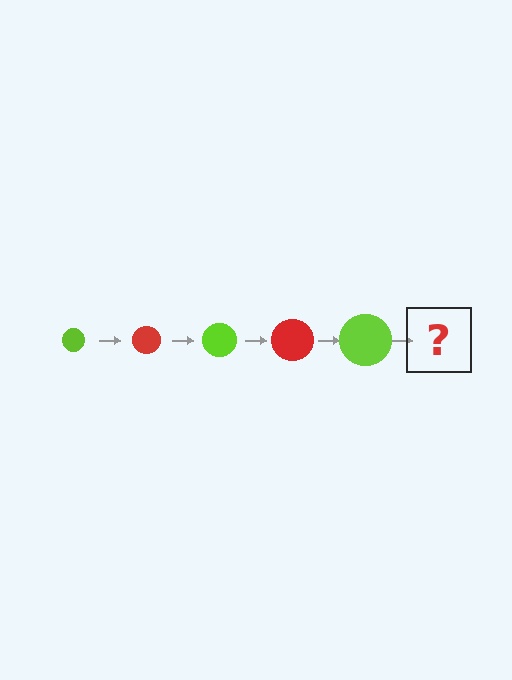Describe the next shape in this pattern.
It should be a red circle, larger than the previous one.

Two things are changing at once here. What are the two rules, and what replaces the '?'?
The two rules are that the circle grows larger each step and the color cycles through lime and red. The '?' should be a red circle, larger than the previous one.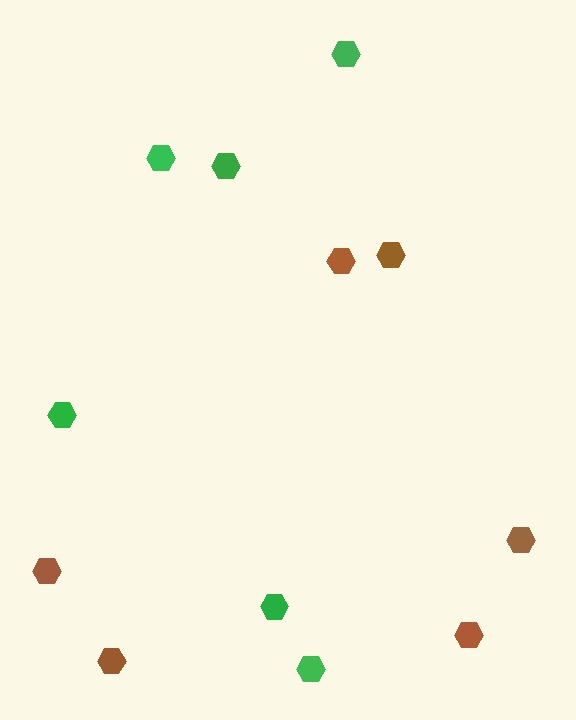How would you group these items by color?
There are 2 groups: one group of brown hexagons (6) and one group of green hexagons (6).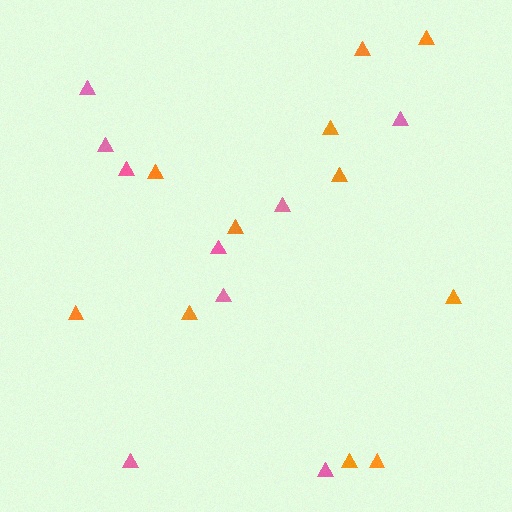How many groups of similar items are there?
There are 2 groups: one group of pink triangles (9) and one group of orange triangles (11).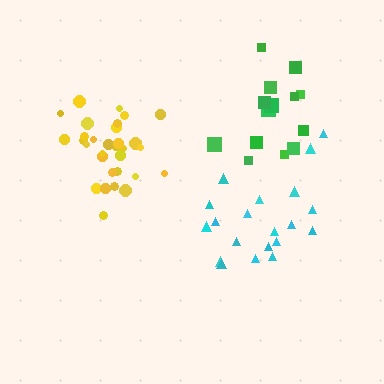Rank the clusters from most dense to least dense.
yellow, green, cyan.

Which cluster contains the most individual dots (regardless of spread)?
Yellow (31).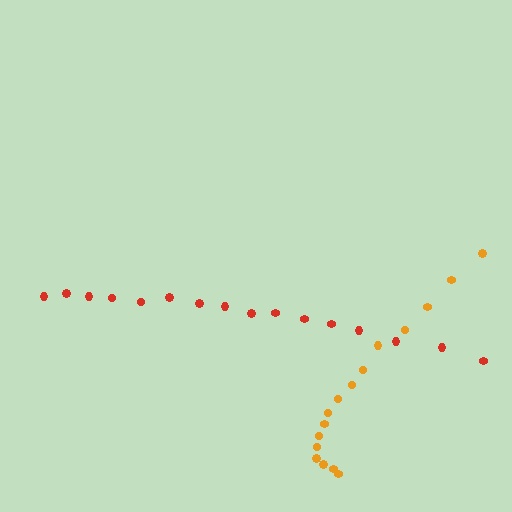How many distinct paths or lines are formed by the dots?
There are 2 distinct paths.